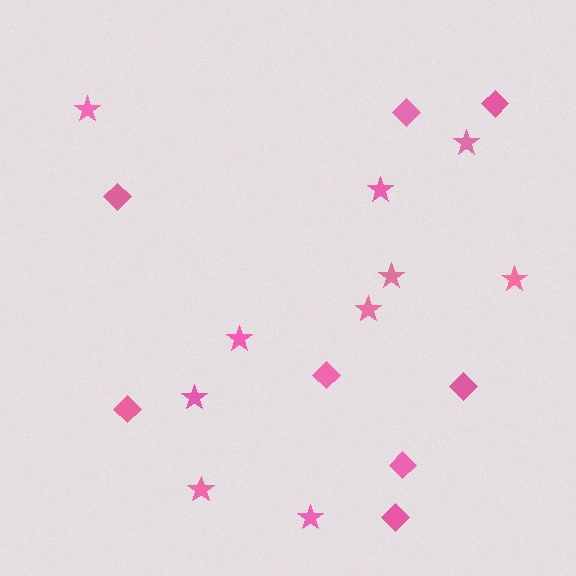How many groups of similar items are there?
There are 2 groups: one group of stars (10) and one group of diamonds (8).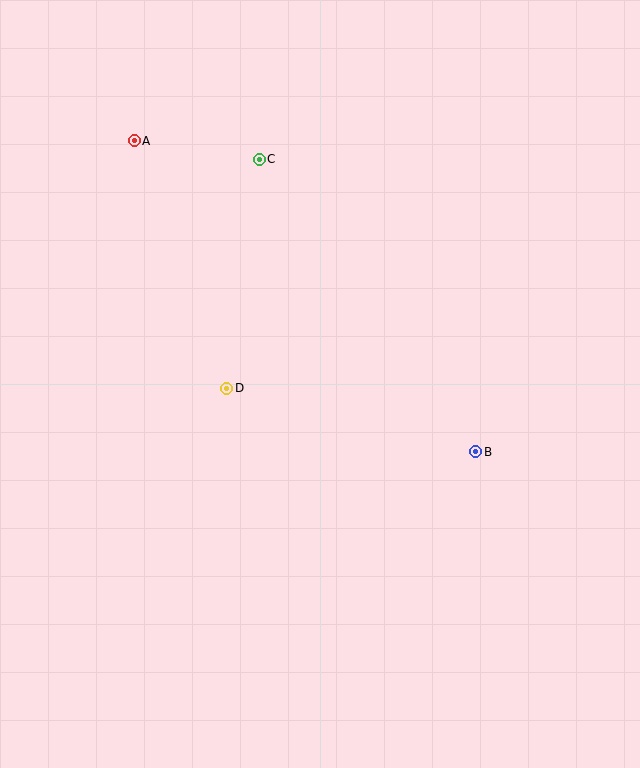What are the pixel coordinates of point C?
Point C is at (259, 159).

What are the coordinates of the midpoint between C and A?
The midpoint between C and A is at (197, 150).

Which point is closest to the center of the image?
Point D at (227, 388) is closest to the center.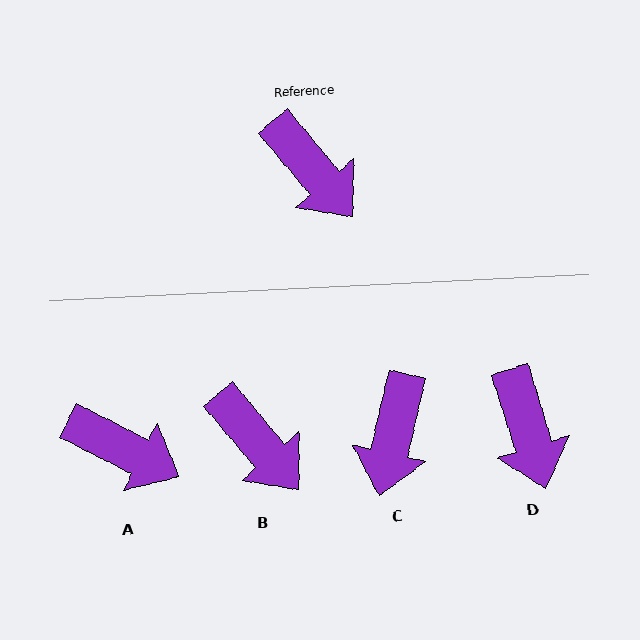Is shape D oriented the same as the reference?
No, it is off by about 23 degrees.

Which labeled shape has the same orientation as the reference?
B.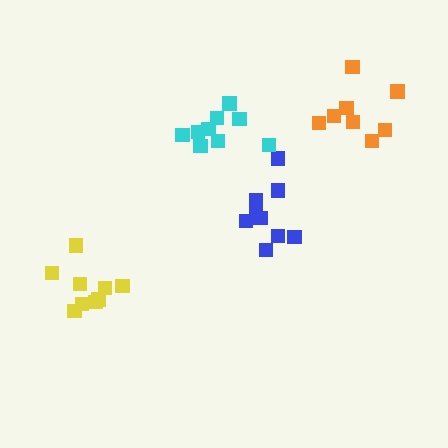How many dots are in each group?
Group 1: 9 dots, Group 2: 8 dots, Group 3: 9 dots, Group 4: 9 dots (35 total).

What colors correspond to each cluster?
The clusters are colored: yellow, orange, blue, cyan.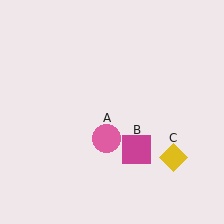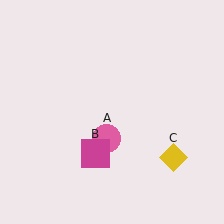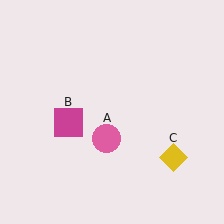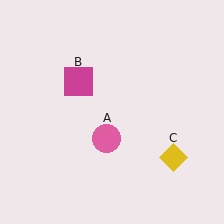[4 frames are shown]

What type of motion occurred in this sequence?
The magenta square (object B) rotated clockwise around the center of the scene.